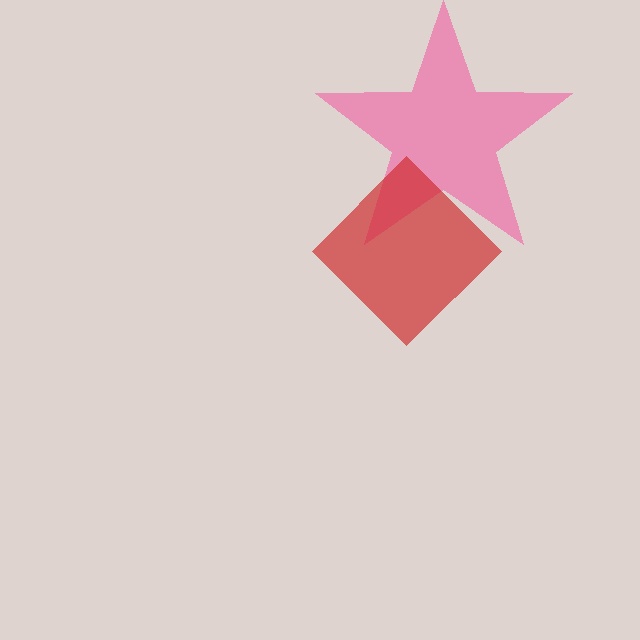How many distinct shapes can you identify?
There are 2 distinct shapes: a pink star, a red diamond.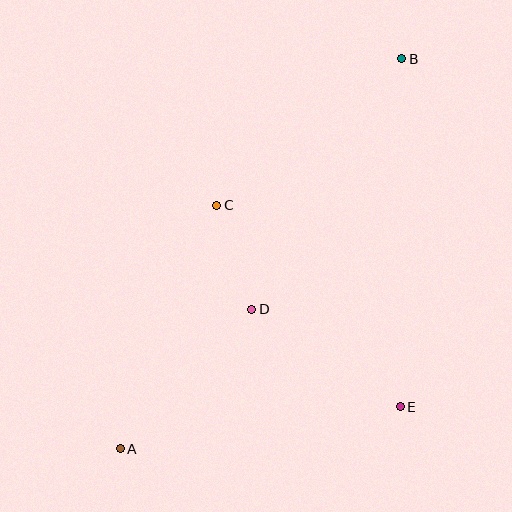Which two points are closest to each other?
Points C and D are closest to each other.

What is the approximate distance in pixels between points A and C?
The distance between A and C is approximately 262 pixels.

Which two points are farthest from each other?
Points A and B are farthest from each other.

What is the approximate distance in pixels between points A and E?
The distance between A and E is approximately 283 pixels.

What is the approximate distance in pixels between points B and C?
The distance between B and C is approximately 236 pixels.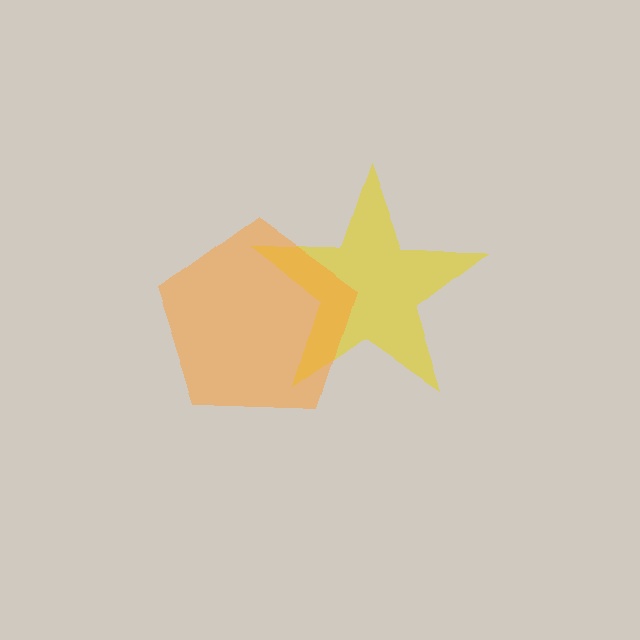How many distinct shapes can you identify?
There are 2 distinct shapes: a yellow star, an orange pentagon.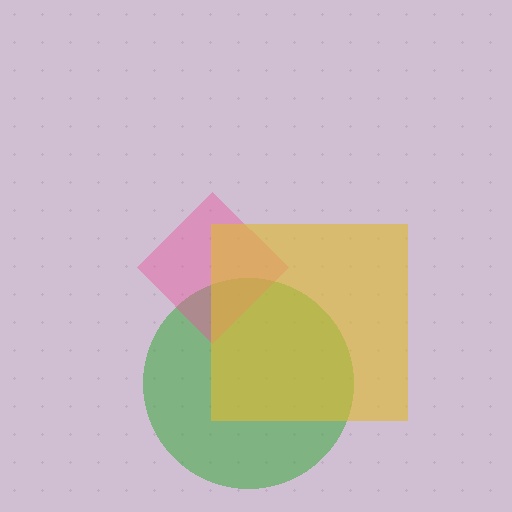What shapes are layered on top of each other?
The layered shapes are: a green circle, a pink diamond, a yellow square.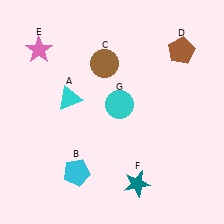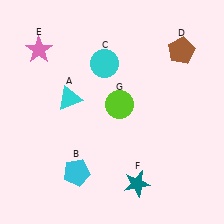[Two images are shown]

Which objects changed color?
C changed from brown to cyan. G changed from cyan to lime.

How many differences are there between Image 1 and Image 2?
There are 2 differences between the two images.